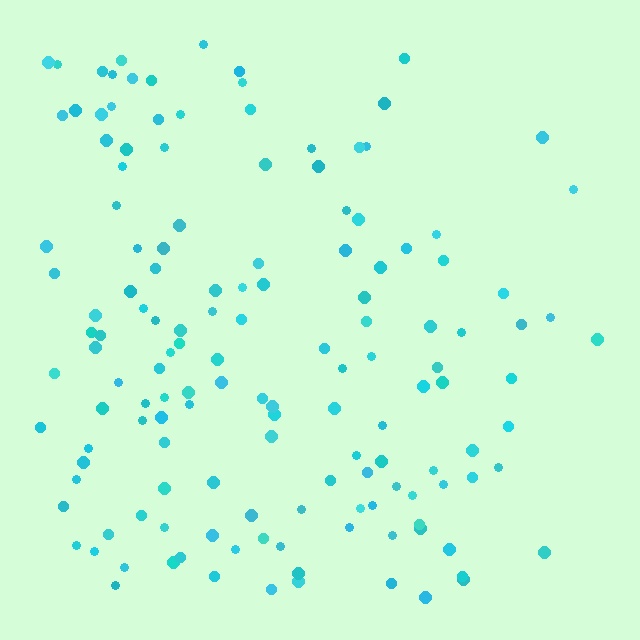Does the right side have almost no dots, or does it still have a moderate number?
Still a moderate number, just noticeably fewer than the left.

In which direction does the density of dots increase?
From right to left, with the left side densest.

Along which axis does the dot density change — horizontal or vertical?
Horizontal.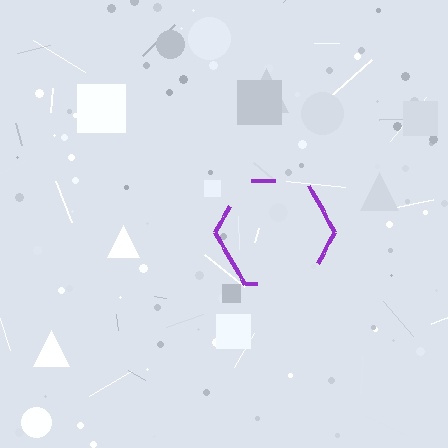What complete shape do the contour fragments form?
The contour fragments form a hexagon.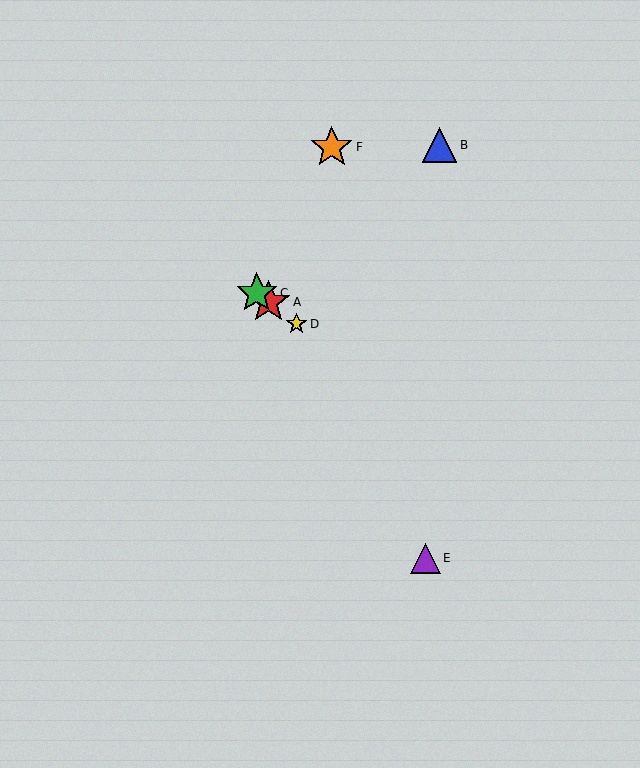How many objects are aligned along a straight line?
3 objects (A, C, D) are aligned along a straight line.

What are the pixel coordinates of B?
Object B is at (440, 145).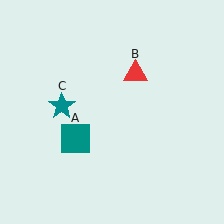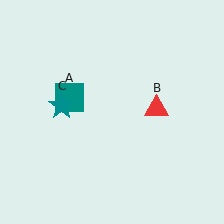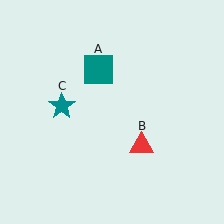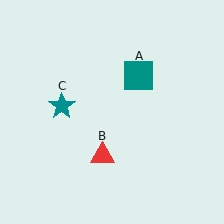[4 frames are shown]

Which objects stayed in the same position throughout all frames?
Teal star (object C) remained stationary.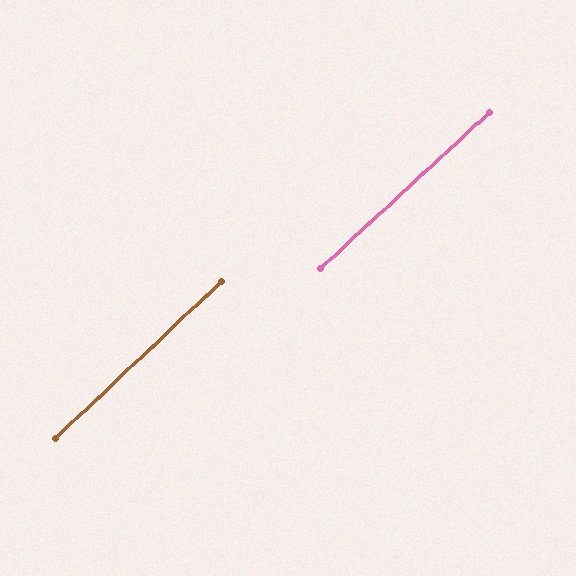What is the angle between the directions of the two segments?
Approximately 1 degree.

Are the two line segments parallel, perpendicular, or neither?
Parallel — their directions differ by only 0.6°.